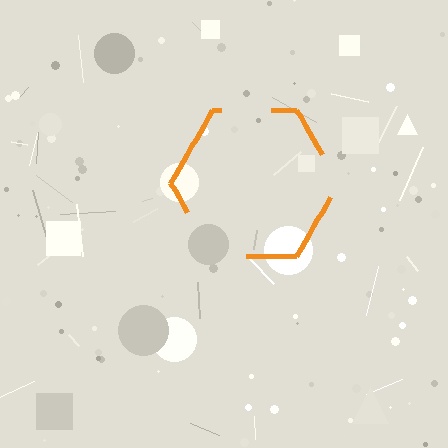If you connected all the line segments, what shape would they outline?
They would outline a hexagon.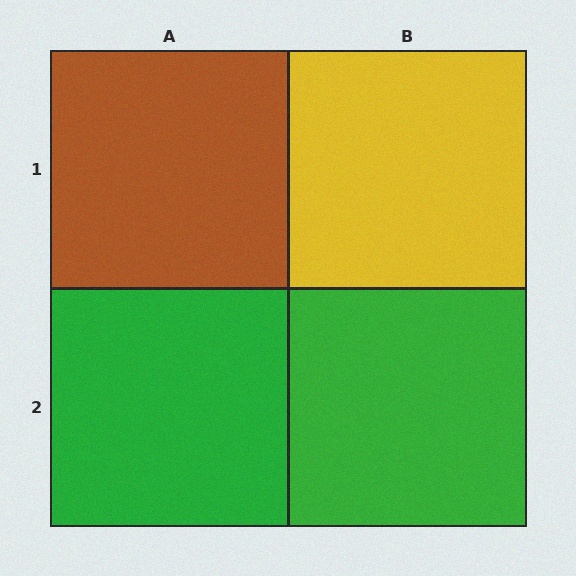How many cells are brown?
1 cell is brown.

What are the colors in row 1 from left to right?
Brown, yellow.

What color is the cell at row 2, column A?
Green.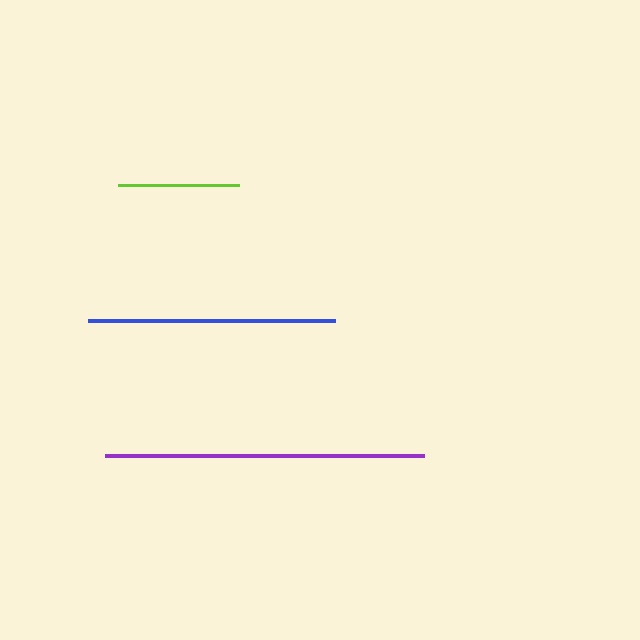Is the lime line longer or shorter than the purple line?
The purple line is longer than the lime line.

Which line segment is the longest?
The purple line is the longest at approximately 319 pixels.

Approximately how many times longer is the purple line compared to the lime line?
The purple line is approximately 2.6 times the length of the lime line.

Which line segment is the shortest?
The lime line is the shortest at approximately 121 pixels.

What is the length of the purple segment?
The purple segment is approximately 319 pixels long.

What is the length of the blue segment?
The blue segment is approximately 247 pixels long.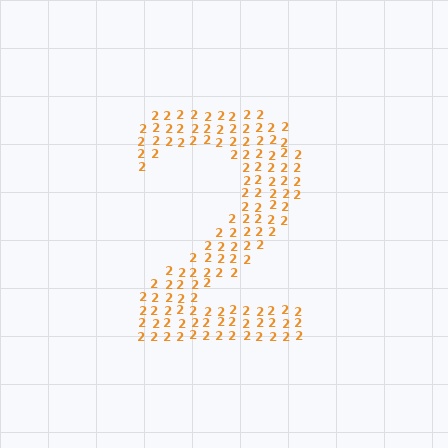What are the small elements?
The small elements are digit 2's.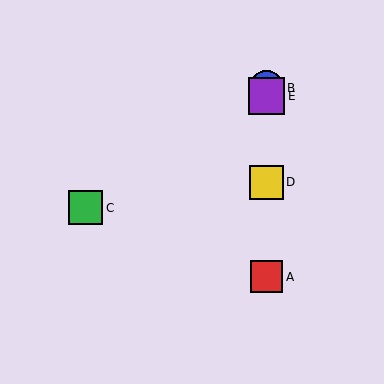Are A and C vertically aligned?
No, A is at x≈267 and C is at x≈86.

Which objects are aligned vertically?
Objects A, B, D, E are aligned vertically.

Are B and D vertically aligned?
Yes, both are at x≈267.